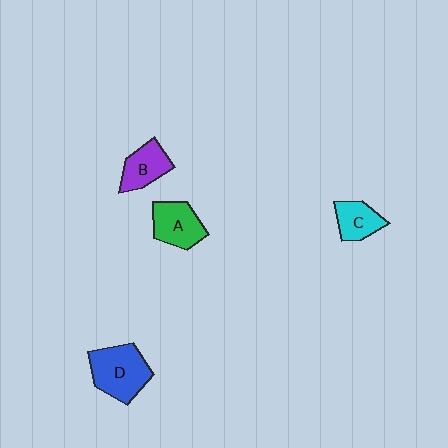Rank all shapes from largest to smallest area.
From largest to smallest: D (blue), A (green), B (purple), C (cyan).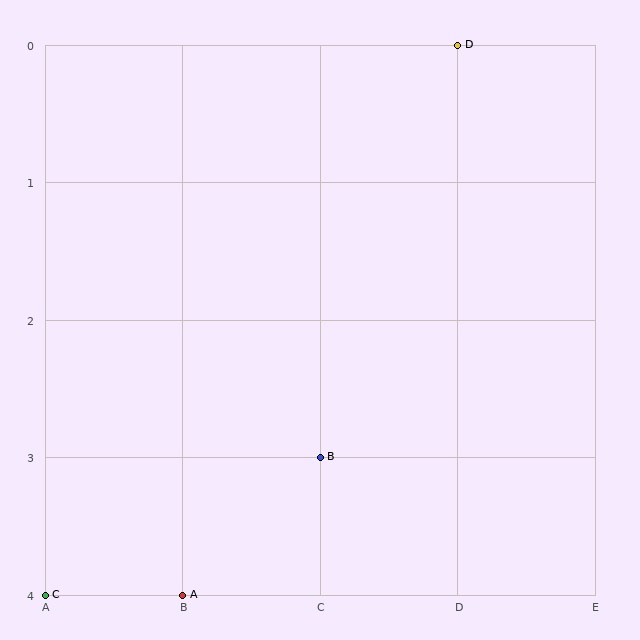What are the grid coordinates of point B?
Point B is at grid coordinates (C, 3).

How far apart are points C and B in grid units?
Points C and B are 2 columns and 1 row apart (about 2.2 grid units diagonally).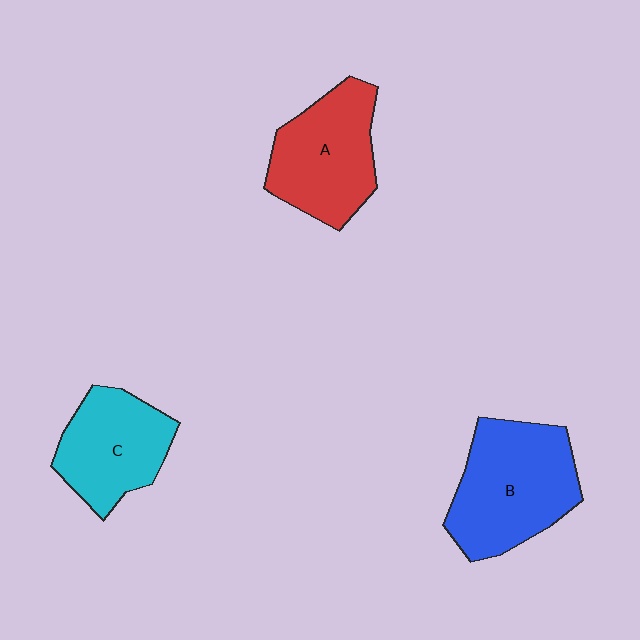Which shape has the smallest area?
Shape C (cyan).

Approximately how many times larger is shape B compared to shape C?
Approximately 1.3 times.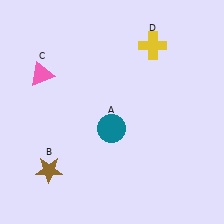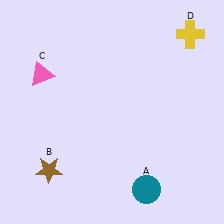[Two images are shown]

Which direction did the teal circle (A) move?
The teal circle (A) moved down.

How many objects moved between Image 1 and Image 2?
2 objects moved between the two images.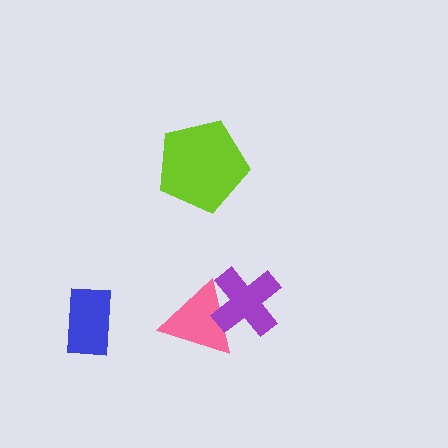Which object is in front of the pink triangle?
The purple cross is in front of the pink triangle.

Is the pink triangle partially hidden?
Yes, it is partially covered by another shape.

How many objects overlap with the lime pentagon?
0 objects overlap with the lime pentagon.